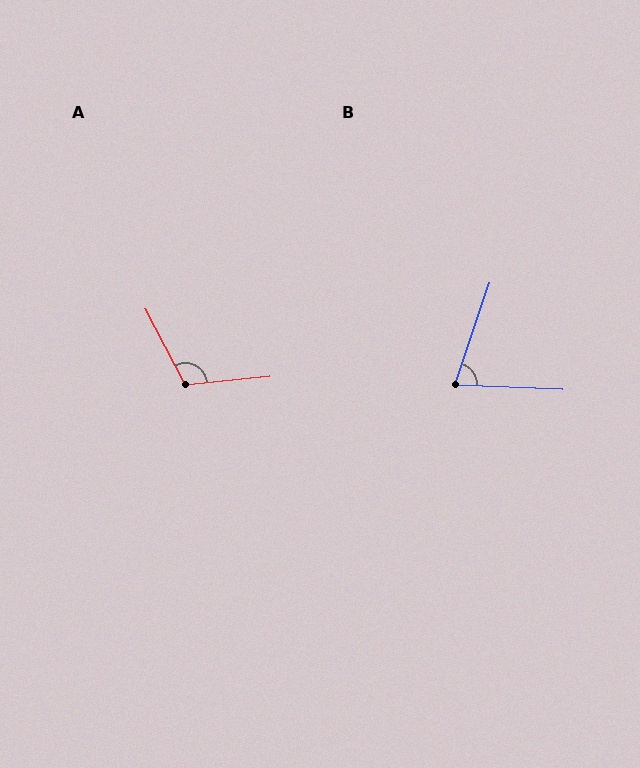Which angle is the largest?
A, at approximately 112 degrees.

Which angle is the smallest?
B, at approximately 74 degrees.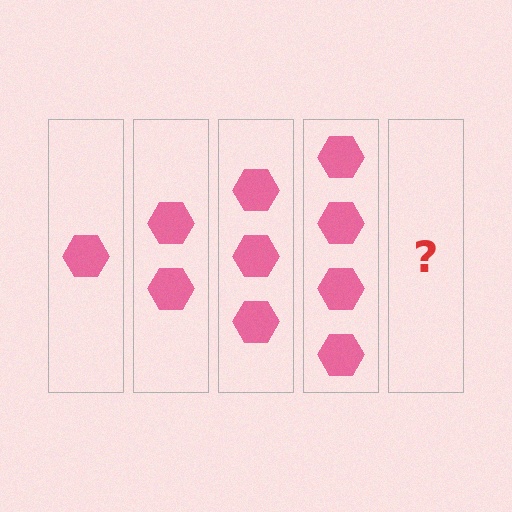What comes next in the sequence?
The next element should be 5 hexagons.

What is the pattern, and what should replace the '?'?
The pattern is that each step adds one more hexagon. The '?' should be 5 hexagons.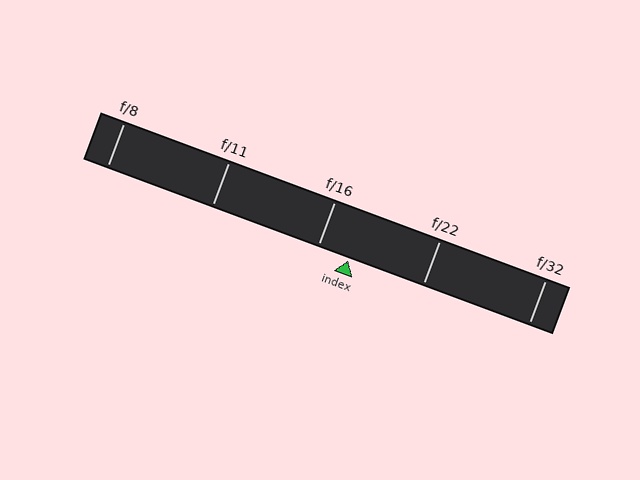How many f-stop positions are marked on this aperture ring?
There are 5 f-stop positions marked.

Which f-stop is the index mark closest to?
The index mark is closest to f/16.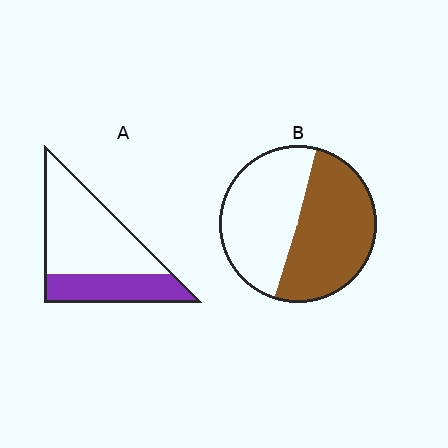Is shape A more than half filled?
No.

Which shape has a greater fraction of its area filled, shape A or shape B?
Shape B.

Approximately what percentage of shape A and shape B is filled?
A is approximately 35% and B is approximately 50%.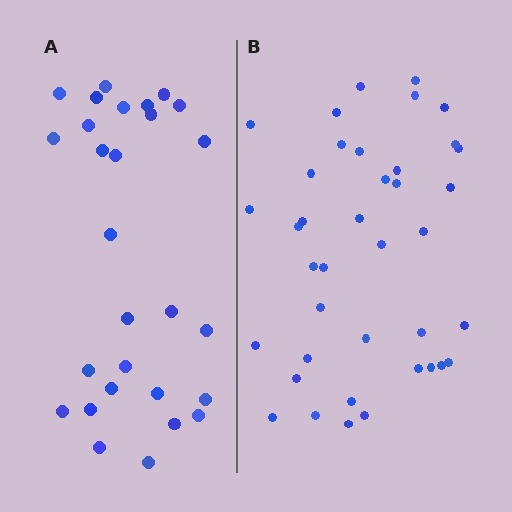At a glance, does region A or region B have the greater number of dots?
Region B (the right region) has more dots.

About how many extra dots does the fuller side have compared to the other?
Region B has roughly 12 or so more dots than region A.